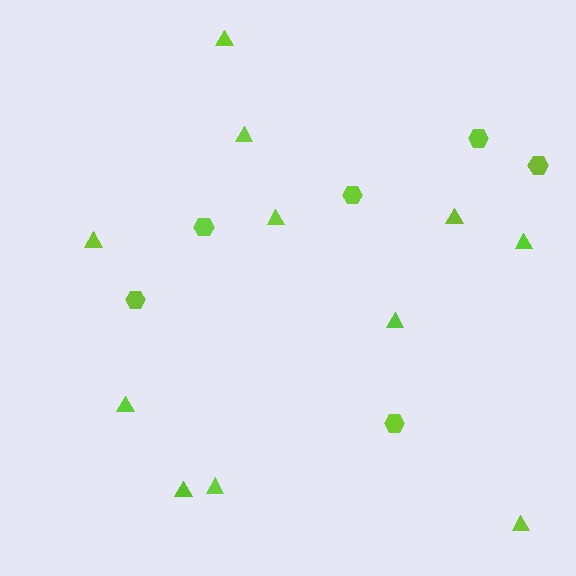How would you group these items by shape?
There are 2 groups: one group of triangles (11) and one group of hexagons (6).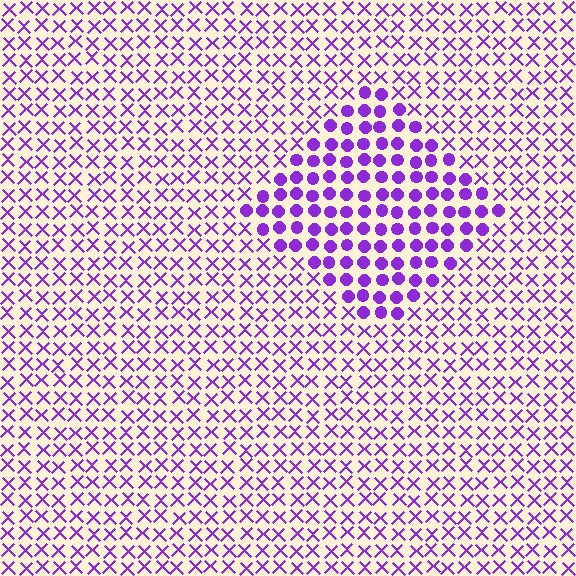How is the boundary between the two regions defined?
The boundary is defined by a change in element shape: circles inside vs. X marks outside. All elements share the same color and spacing.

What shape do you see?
I see a diamond.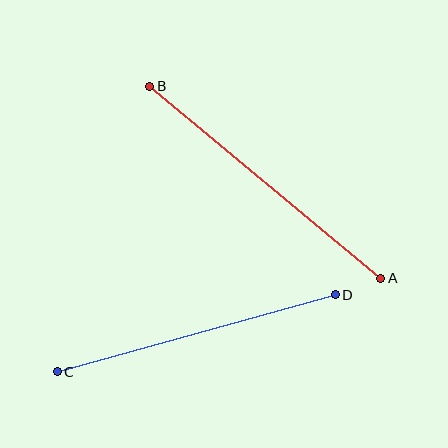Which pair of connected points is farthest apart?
Points A and B are farthest apart.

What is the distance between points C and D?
The distance is approximately 288 pixels.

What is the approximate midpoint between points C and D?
The midpoint is at approximately (196, 333) pixels.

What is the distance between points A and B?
The distance is approximately 300 pixels.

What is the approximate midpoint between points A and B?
The midpoint is at approximately (265, 182) pixels.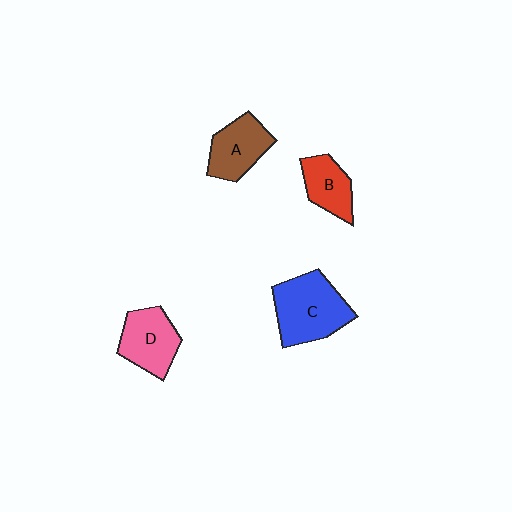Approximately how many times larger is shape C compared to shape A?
Approximately 1.5 times.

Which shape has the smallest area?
Shape B (red).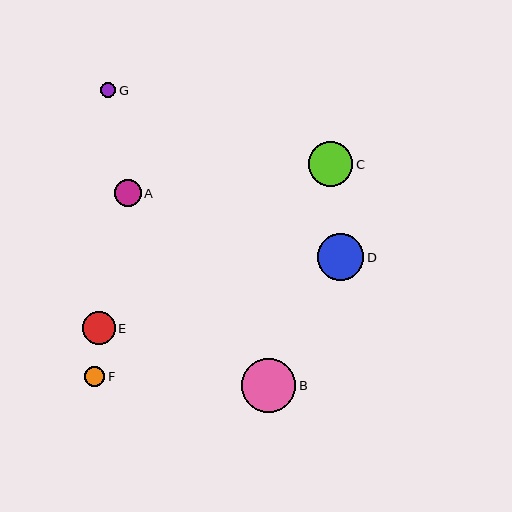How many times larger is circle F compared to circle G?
Circle F is approximately 1.3 times the size of circle G.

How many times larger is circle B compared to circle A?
Circle B is approximately 2.0 times the size of circle A.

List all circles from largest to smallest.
From largest to smallest: B, D, C, E, A, F, G.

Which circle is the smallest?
Circle G is the smallest with a size of approximately 15 pixels.